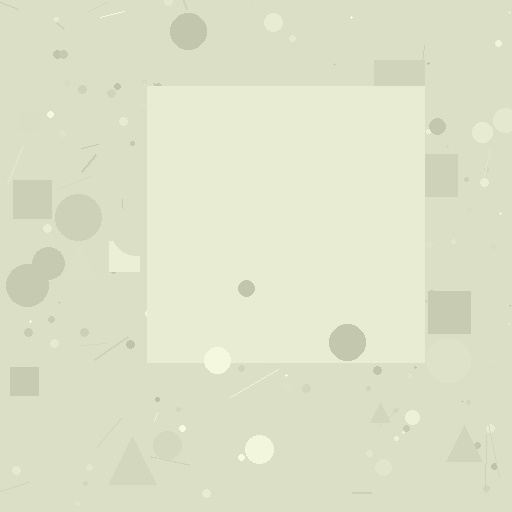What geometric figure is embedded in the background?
A square is embedded in the background.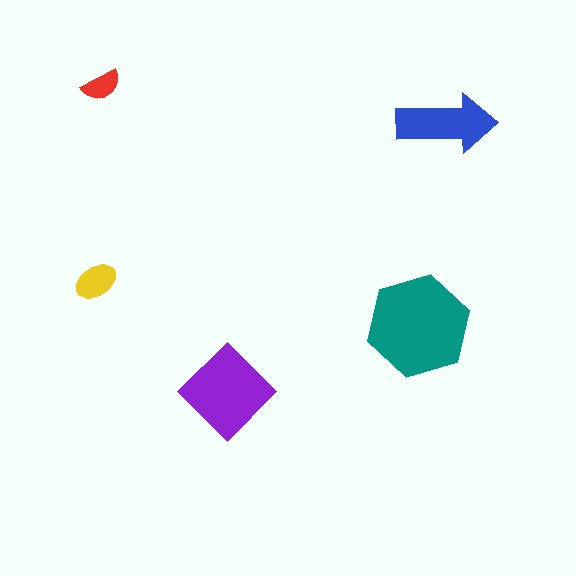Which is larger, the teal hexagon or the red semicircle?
The teal hexagon.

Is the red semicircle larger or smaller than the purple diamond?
Smaller.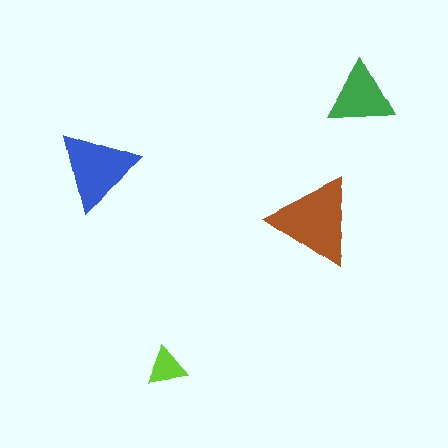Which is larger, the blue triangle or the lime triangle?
The blue one.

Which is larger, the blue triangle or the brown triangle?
The brown one.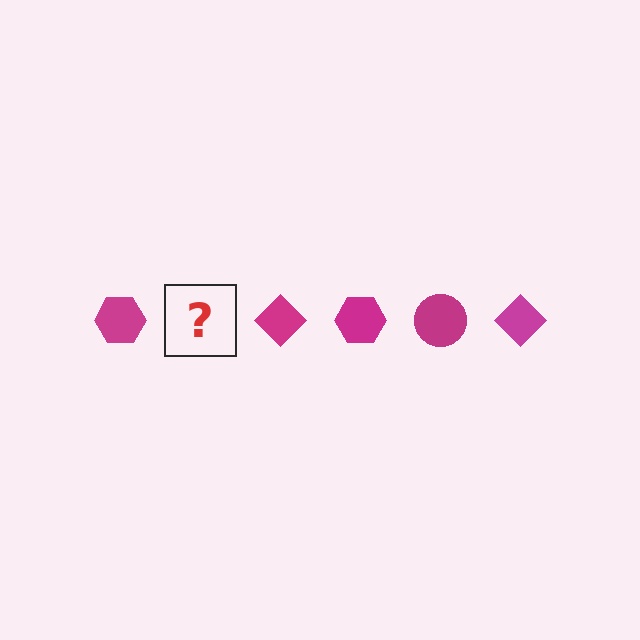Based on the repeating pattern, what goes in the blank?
The blank should be a magenta circle.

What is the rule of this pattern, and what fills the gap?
The rule is that the pattern cycles through hexagon, circle, diamond shapes in magenta. The gap should be filled with a magenta circle.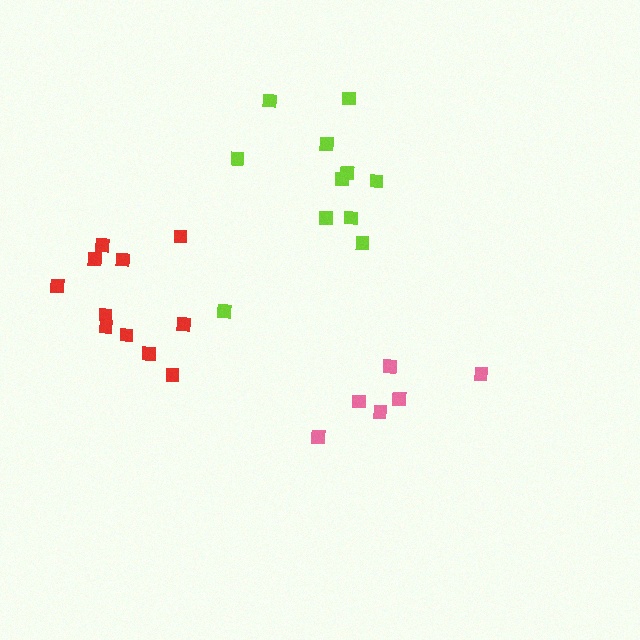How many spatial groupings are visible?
There are 3 spatial groupings.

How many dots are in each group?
Group 1: 6 dots, Group 2: 11 dots, Group 3: 11 dots (28 total).